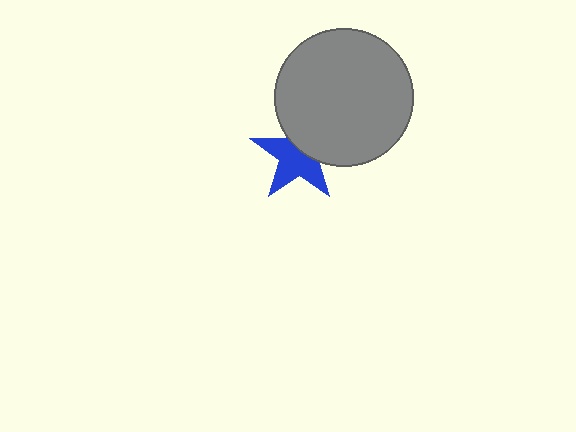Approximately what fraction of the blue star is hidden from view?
Roughly 39% of the blue star is hidden behind the gray circle.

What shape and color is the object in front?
The object in front is a gray circle.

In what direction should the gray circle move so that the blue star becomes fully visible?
The gray circle should move toward the upper-right. That is the shortest direction to clear the overlap and leave the blue star fully visible.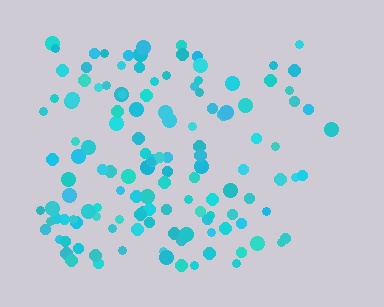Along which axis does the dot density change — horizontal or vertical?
Horizontal.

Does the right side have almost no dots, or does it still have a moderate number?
Still a moderate number, just noticeably fewer than the left.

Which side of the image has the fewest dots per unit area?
The right.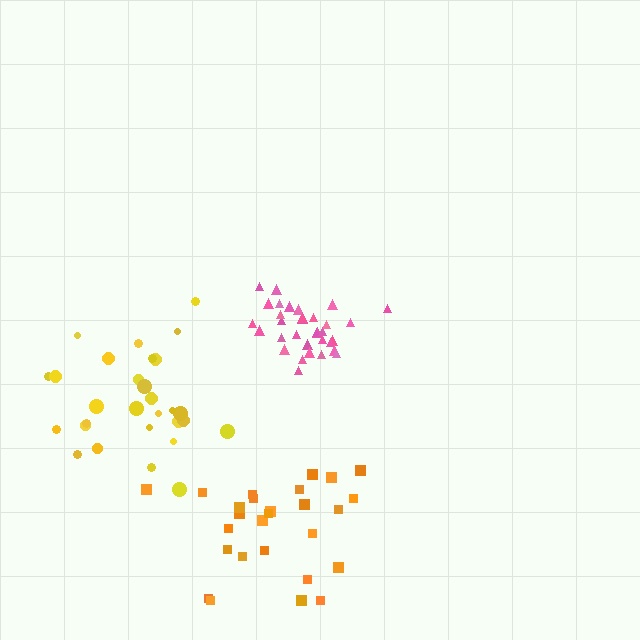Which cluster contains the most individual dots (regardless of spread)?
Pink (33).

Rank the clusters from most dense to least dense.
pink, yellow, orange.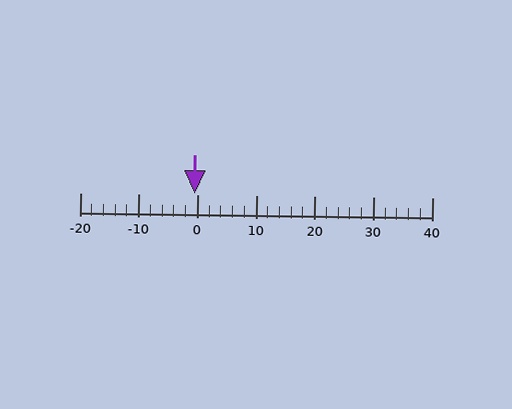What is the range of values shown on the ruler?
The ruler shows values from -20 to 40.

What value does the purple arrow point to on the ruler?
The purple arrow points to approximately 0.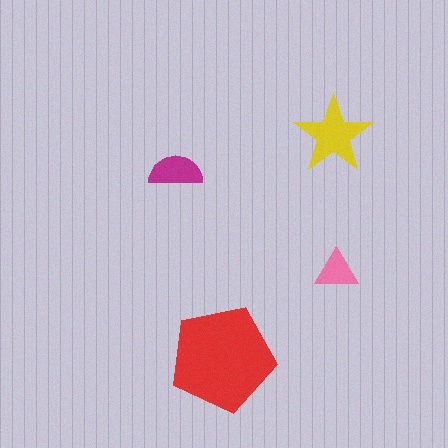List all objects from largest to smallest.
The red pentagon, the yellow star, the magenta semicircle, the pink triangle.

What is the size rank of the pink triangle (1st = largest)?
4th.